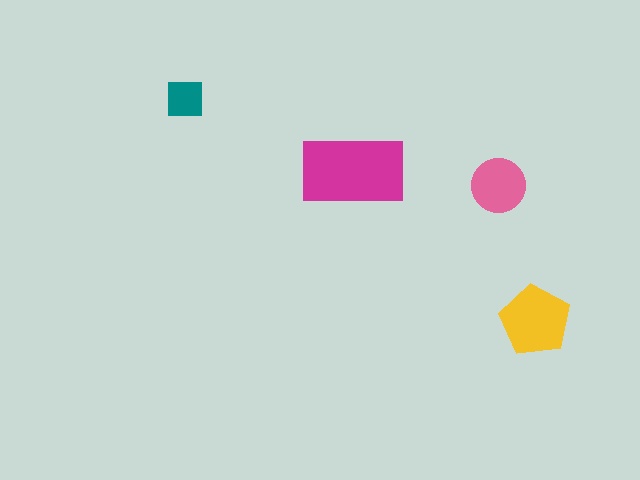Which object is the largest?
The magenta rectangle.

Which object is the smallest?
The teal square.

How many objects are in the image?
There are 4 objects in the image.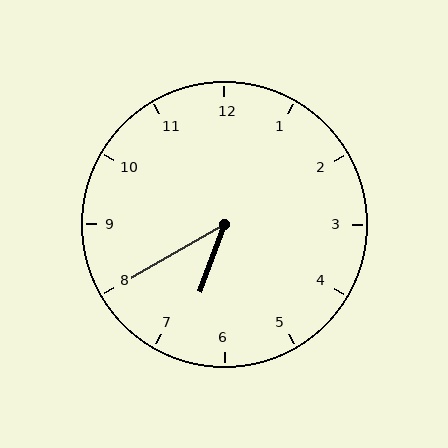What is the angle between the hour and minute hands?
Approximately 40 degrees.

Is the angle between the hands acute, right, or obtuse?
It is acute.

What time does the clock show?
6:40.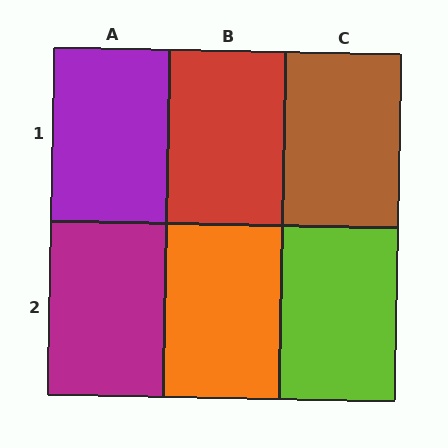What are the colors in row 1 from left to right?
Purple, red, brown.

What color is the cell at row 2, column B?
Orange.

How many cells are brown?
1 cell is brown.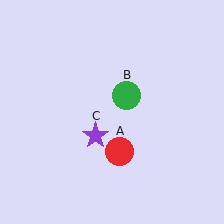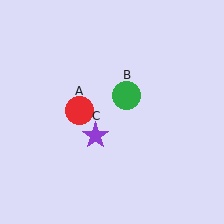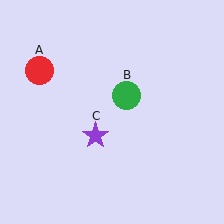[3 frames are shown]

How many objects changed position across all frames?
1 object changed position: red circle (object A).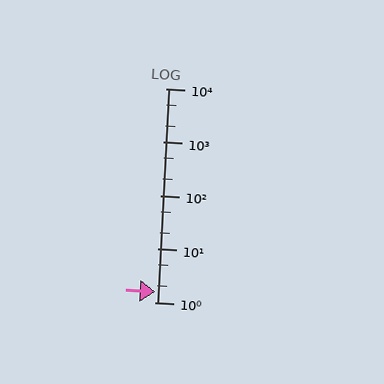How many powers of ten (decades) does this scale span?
The scale spans 4 decades, from 1 to 10000.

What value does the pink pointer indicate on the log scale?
The pointer indicates approximately 1.6.